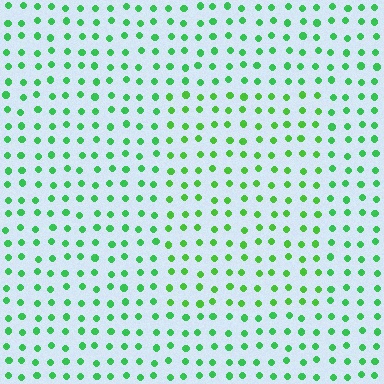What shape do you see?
I see a rectangle.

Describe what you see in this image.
The image is filled with small green elements in a uniform arrangement. A rectangle-shaped region is visible where the elements are tinted to a slightly different hue, forming a subtle color boundary.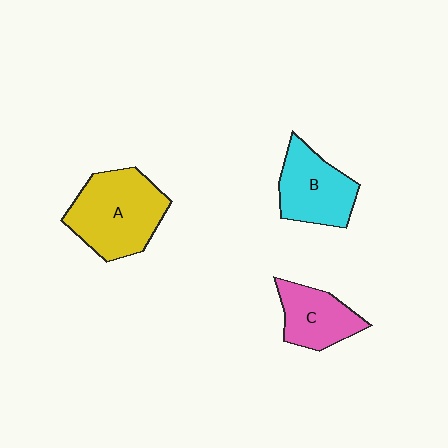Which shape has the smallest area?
Shape C (pink).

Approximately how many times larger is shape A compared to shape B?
Approximately 1.4 times.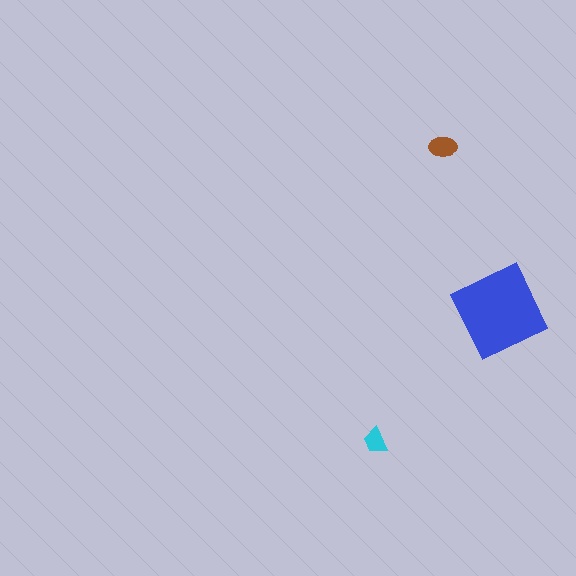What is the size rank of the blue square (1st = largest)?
1st.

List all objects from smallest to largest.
The cyan trapezoid, the brown ellipse, the blue square.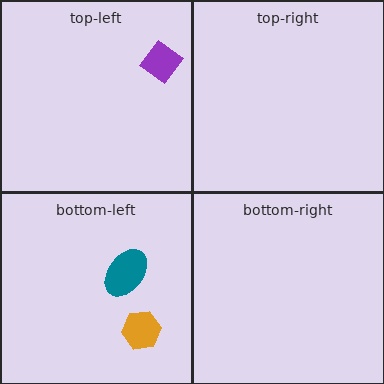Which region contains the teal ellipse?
The bottom-left region.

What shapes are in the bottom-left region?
The orange hexagon, the teal ellipse.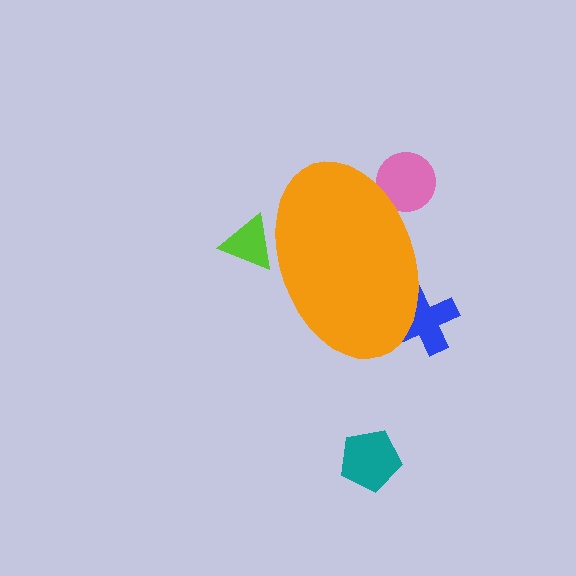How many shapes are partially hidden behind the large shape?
3 shapes are partially hidden.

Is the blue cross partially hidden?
Yes, the blue cross is partially hidden behind the orange ellipse.